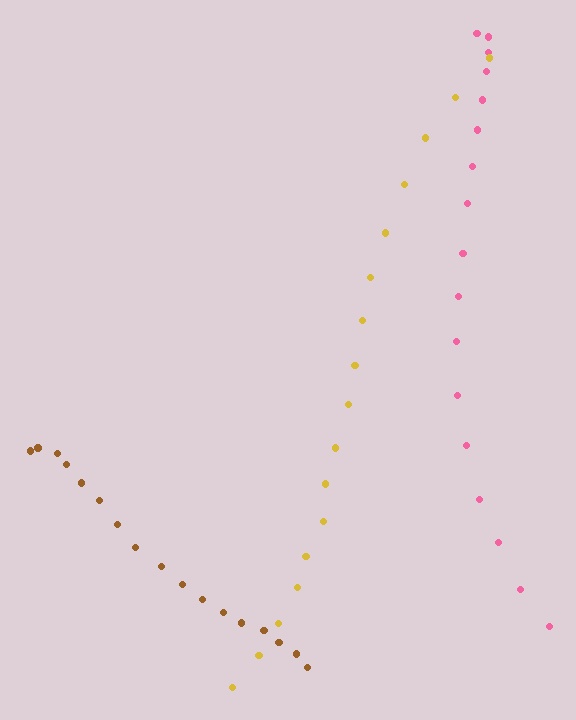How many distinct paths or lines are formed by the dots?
There are 3 distinct paths.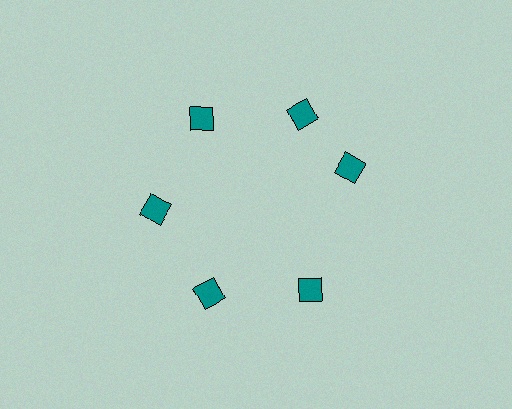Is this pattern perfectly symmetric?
No. The 6 teal diamonds are arranged in a ring, but one element near the 3 o'clock position is rotated out of alignment along the ring, breaking the 6-fold rotational symmetry.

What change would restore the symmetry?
The symmetry would be restored by rotating it back into even spacing with its neighbors so that all 6 diamonds sit at equal angles and equal distance from the center.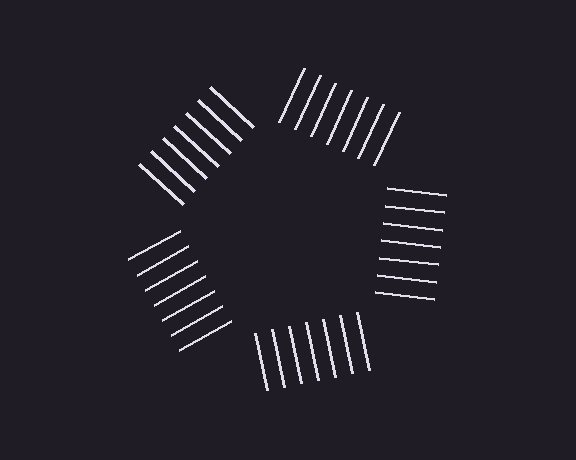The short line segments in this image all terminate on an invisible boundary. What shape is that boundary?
An illusory pentagon — the line segments terminate on its edges but no continuous stroke is drawn.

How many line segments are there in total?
35 — 7 along each of the 5 edges.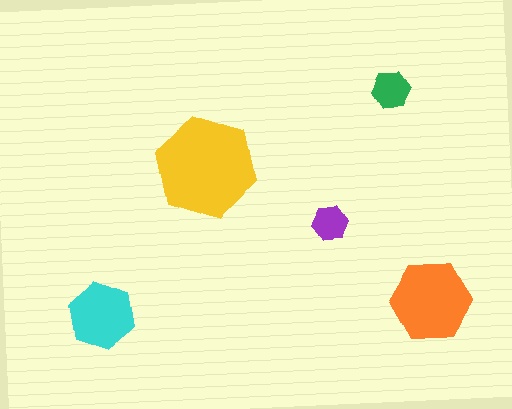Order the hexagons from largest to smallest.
the yellow one, the orange one, the cyan one, the green one, the purple one.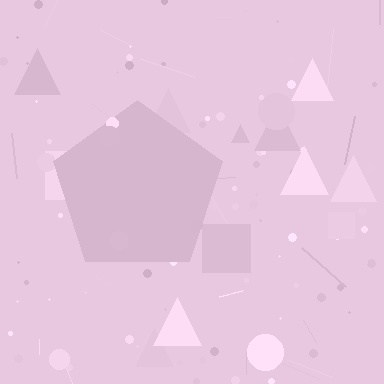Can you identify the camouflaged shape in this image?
The camouflaged shape is a pentagon.